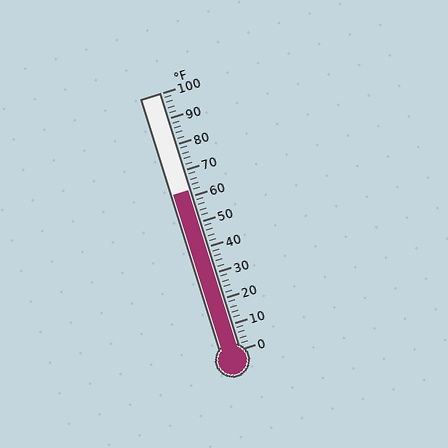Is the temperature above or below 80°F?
The temperature is below 80°F.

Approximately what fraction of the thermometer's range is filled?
The thermometer is filled to approximately 60% of its range.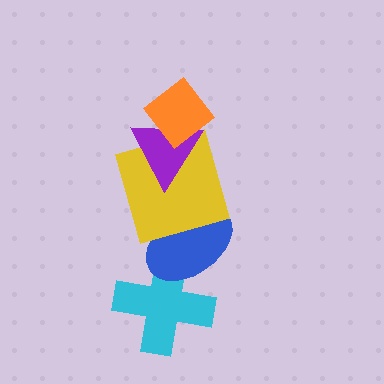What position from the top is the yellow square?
The yellow square is 3rd from the top.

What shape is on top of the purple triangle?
The orange diamond is on top of the purple triangle.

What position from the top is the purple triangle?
The purple triangle is 2nd from the top.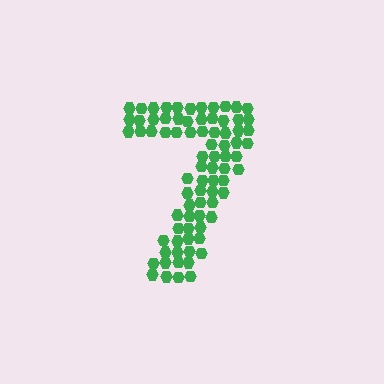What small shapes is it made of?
It is made of small hexagons.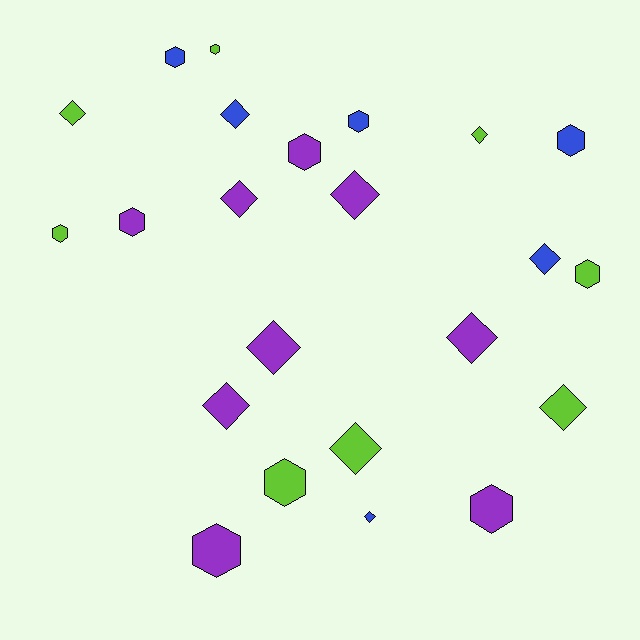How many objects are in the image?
There are 23 objects.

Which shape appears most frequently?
Diamond, with 12 objects.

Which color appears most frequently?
Purple, with 9 objects.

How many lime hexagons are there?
There are 4 lime hexagons.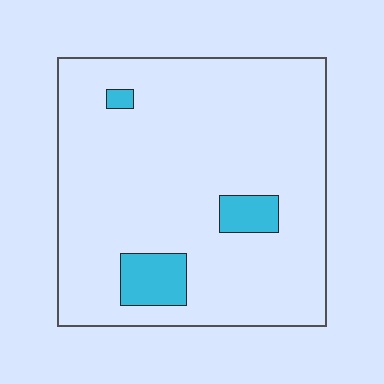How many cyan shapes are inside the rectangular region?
3.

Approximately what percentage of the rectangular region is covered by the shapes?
Approximately 10%.